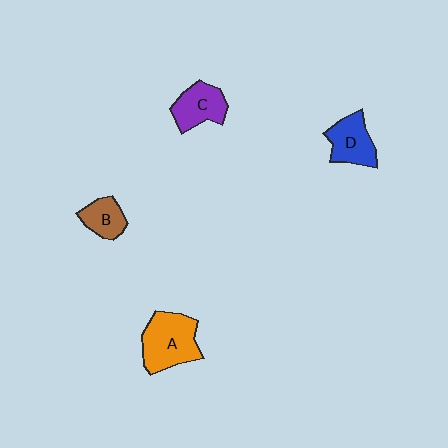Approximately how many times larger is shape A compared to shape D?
Approximately 1.4 times.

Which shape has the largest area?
Shape A (orange).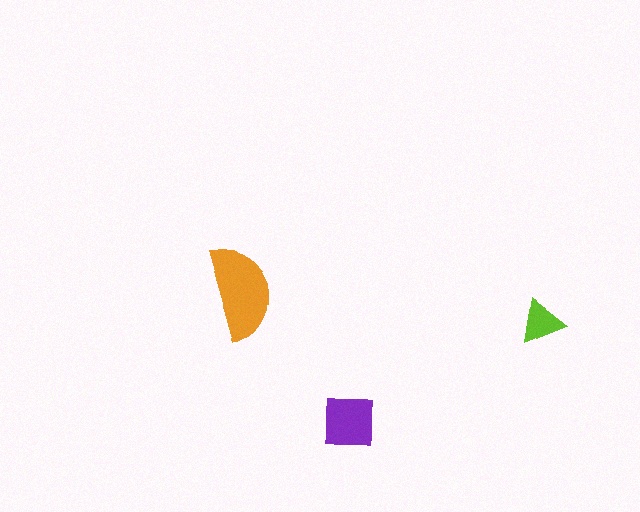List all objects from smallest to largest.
The lime triangle, the purple square, the orange semicircle.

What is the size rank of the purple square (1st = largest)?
2nd.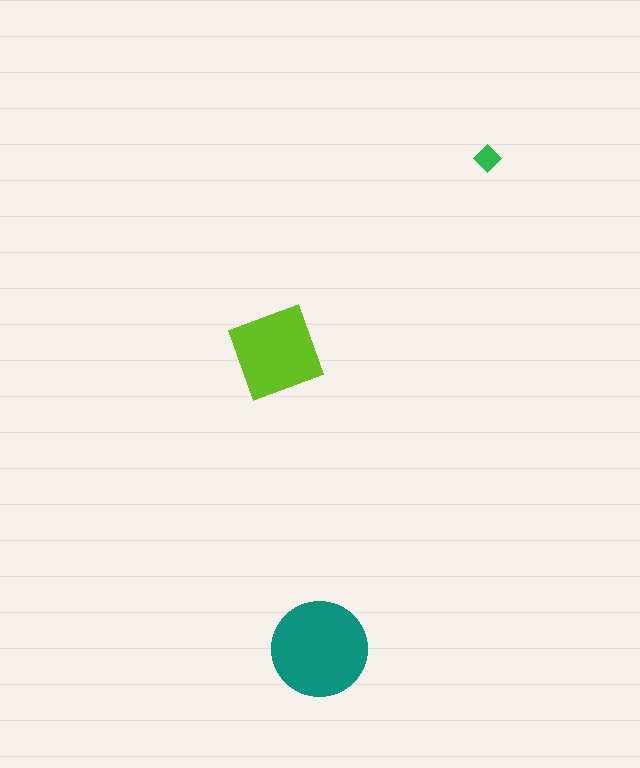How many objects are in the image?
There are 3 objects in the image.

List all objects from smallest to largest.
The green diamond, the lime square, the teal circle.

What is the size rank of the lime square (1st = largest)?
2nd.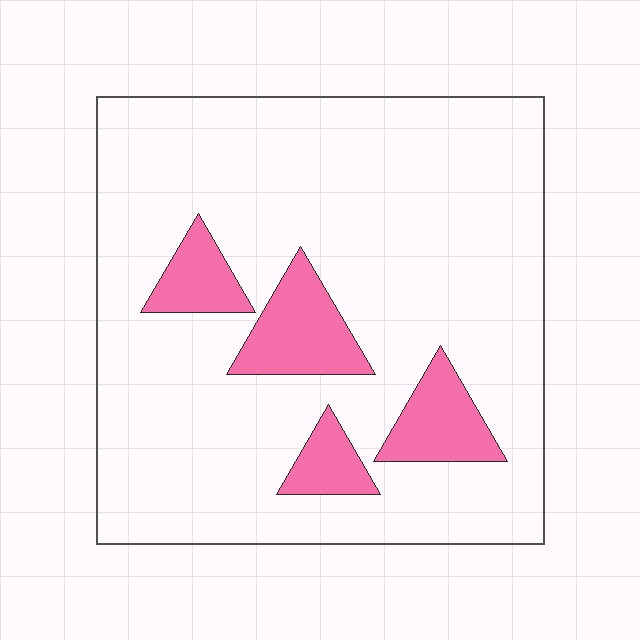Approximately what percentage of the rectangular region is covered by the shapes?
Approximately 15%.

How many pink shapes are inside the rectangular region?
4.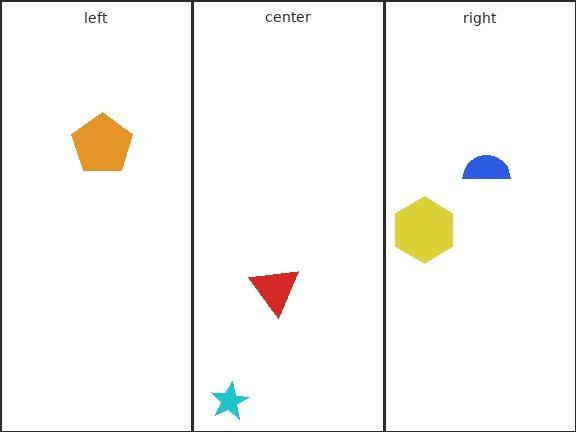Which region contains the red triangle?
The center region.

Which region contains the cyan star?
The center region.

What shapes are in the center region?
The cyan star, the red triangle.